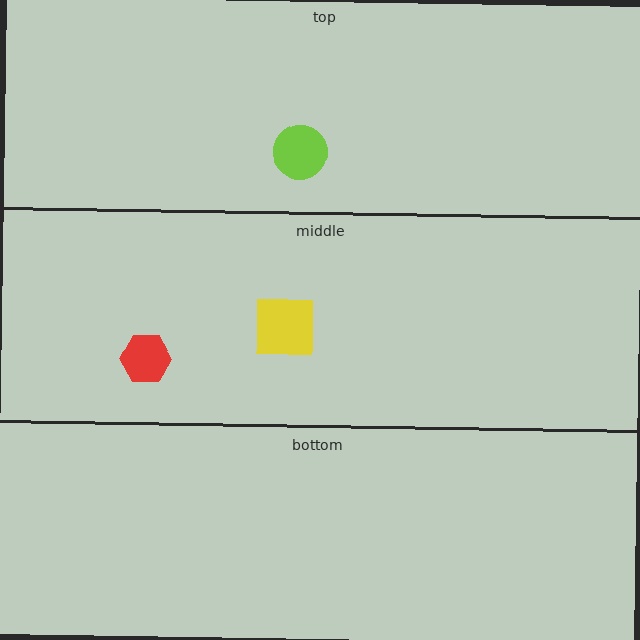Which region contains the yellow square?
The middle region.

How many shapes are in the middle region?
2.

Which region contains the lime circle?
The top region.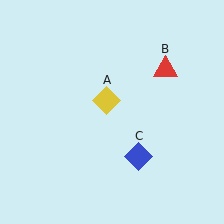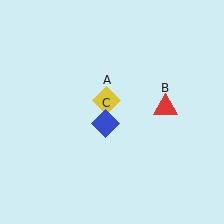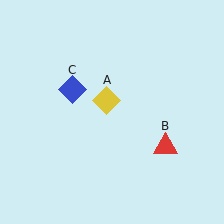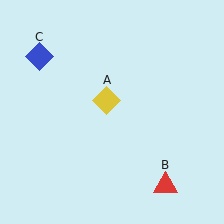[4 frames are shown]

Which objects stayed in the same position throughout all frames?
Yellow diamond (object A) remained stationary.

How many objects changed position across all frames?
2 objects changed position: red triangle (object B), blue diamond (object C).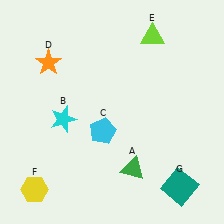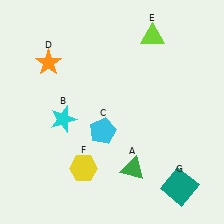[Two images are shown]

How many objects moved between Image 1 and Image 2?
1 object moved between the two images.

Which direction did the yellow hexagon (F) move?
The yellow hexagon (F) moved right.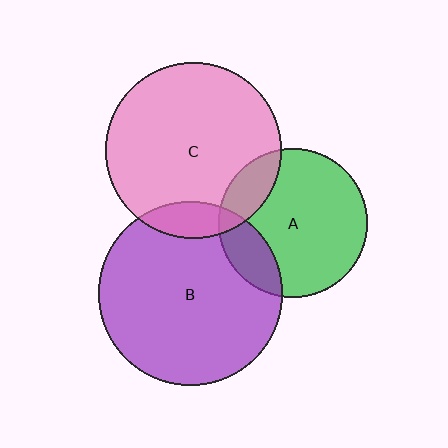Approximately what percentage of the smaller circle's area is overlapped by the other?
Approximately 20%.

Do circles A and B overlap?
Yes.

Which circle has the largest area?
Circle B (purple).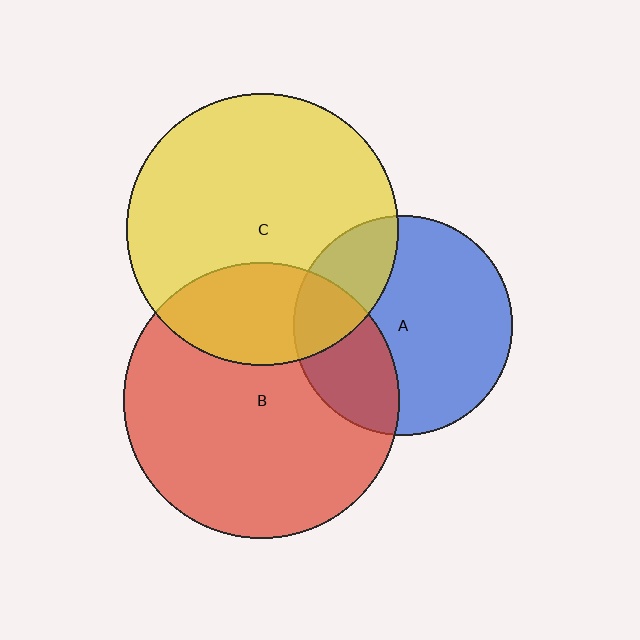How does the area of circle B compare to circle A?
Approximately 1.6 times.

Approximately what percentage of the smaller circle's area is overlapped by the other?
Approximately 25%.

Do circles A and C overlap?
Yes.